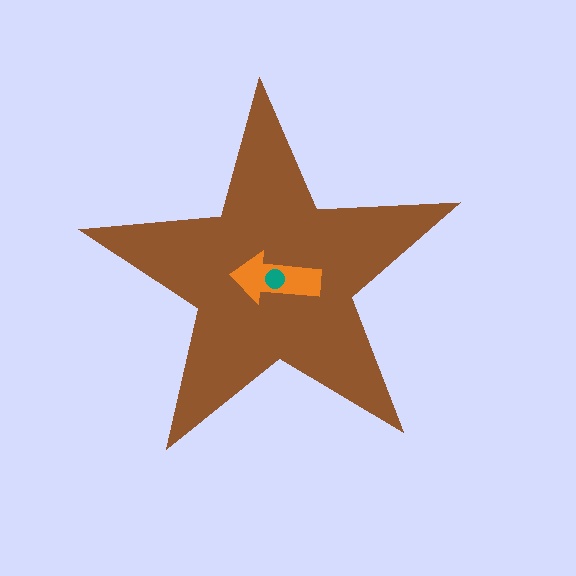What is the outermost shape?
The brown star.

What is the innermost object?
The teal circle.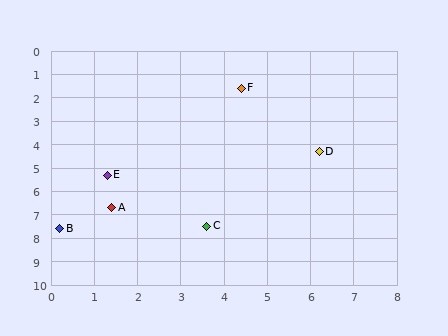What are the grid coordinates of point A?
Point A is at approximately (1.4, 6.7).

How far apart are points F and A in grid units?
Points F and A are about 5.9 grid units apart.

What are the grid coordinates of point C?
Point C is at approximately (3.6, 7.5).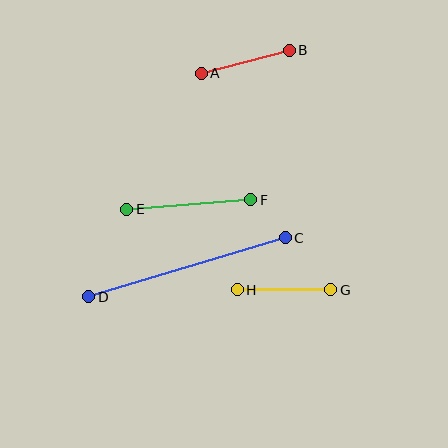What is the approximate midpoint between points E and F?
The midpoint is at approximately (189, 204) pixels.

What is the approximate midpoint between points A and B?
The midpoint is at approximately (245, 62) pixels.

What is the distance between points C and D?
The distance is approximately 205 pixels.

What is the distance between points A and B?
The distance is approximately 91 pixels.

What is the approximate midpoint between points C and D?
The midpoint is at approximately (187, 267) pixels.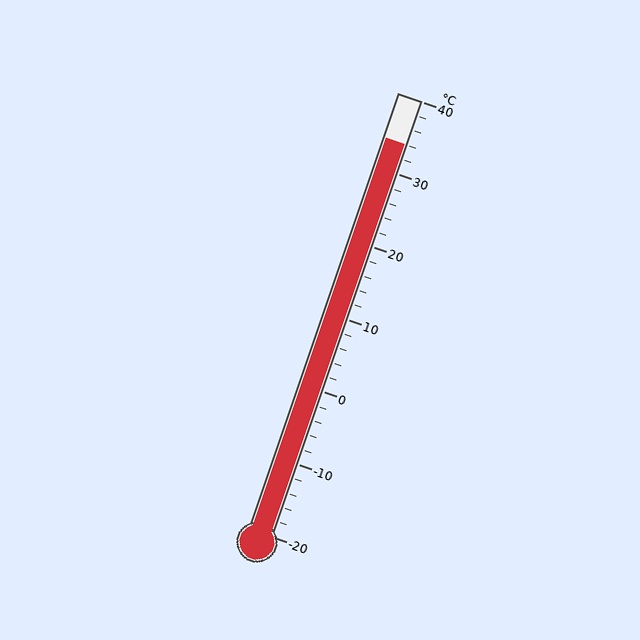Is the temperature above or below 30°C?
The temperature is above 30°C.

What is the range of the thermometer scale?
The thermometer scale ranges from -20°C to 40°C.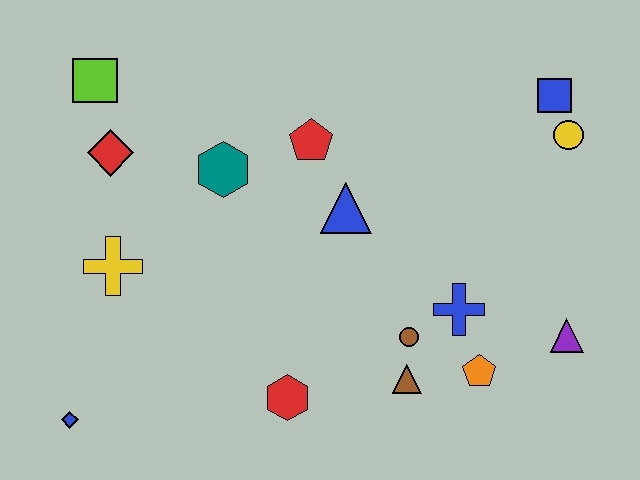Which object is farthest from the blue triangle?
The blue diamond is farthest from the blue triangle.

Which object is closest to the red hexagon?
The brown triangle is closest to the red hexagon.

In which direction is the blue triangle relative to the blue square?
The blue triangle is to the left of the blue square.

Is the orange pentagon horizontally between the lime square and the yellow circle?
Yes